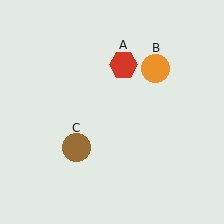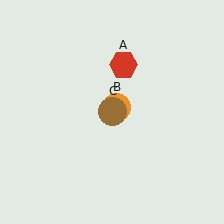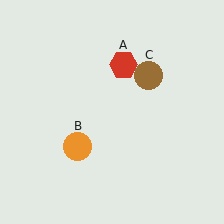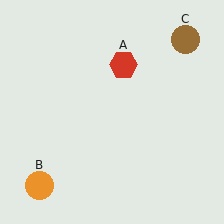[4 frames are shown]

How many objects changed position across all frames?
2 objects changed position: orange circle (object B), brown circle (object C).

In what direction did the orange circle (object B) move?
The orange circle (object B) moved down and to the left.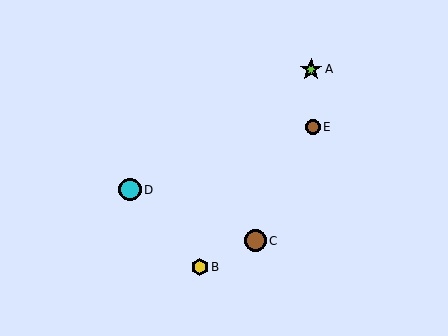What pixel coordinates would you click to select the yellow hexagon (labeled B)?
Click at (200, 267) to select the yellow hexagon B.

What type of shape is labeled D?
Shape D is a cyan circle.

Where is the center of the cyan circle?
The center of the cyan circle is at (130, 190).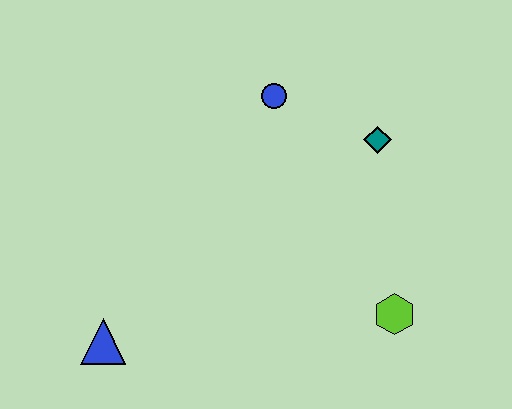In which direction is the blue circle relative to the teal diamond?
The blue circle is to the left of the teal diamond.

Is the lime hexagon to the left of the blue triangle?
No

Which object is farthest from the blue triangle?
The teal diamond is farthest from the blue triangle.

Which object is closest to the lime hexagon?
The teal diamond is closest to the lime hexagon.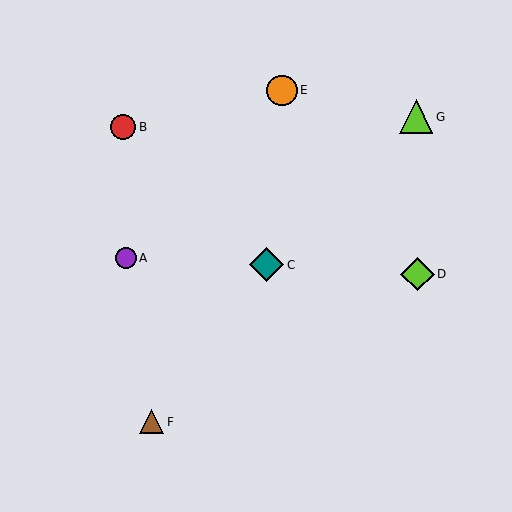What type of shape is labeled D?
Shape D is a lime diamond.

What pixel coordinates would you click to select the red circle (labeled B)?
Click at (123, 127) to select the red circle B.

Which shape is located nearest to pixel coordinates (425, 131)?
The lime triangle (labeled G) at (416, 117) is nearest to that location.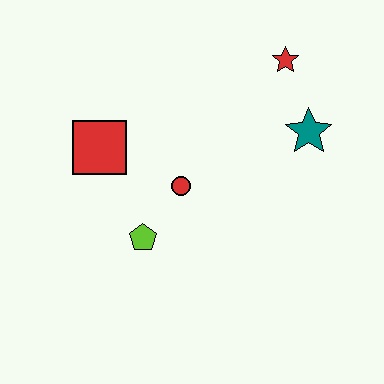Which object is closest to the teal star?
The red star is closest to the teal star.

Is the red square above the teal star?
No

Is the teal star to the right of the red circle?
Yes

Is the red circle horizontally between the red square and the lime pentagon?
No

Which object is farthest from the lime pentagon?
The red star is farthest from the lime pentagon.